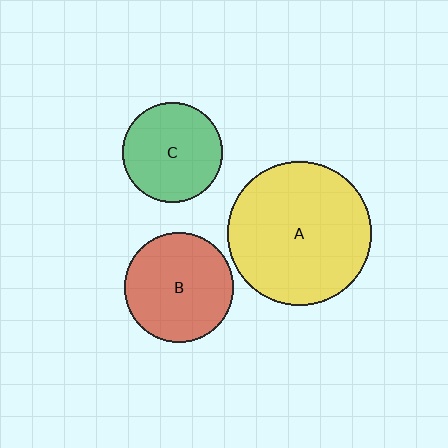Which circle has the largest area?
Circle A (yellow).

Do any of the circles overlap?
No, none of the circles overlap.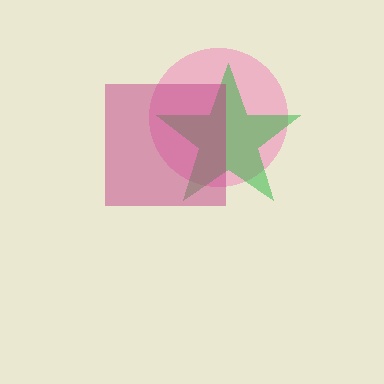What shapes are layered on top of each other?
The layered shapes are: a pink circle, a green star, a magenta square.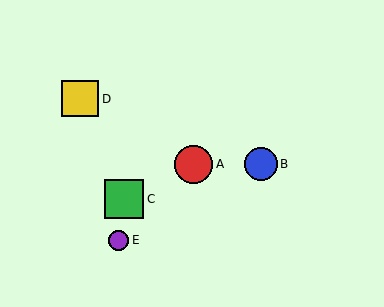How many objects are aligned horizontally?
2 objects (A, B) are aligned horizontally.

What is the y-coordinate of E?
Object E is at y≈240.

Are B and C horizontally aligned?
No, B is at y≈164 and C is at y≈199.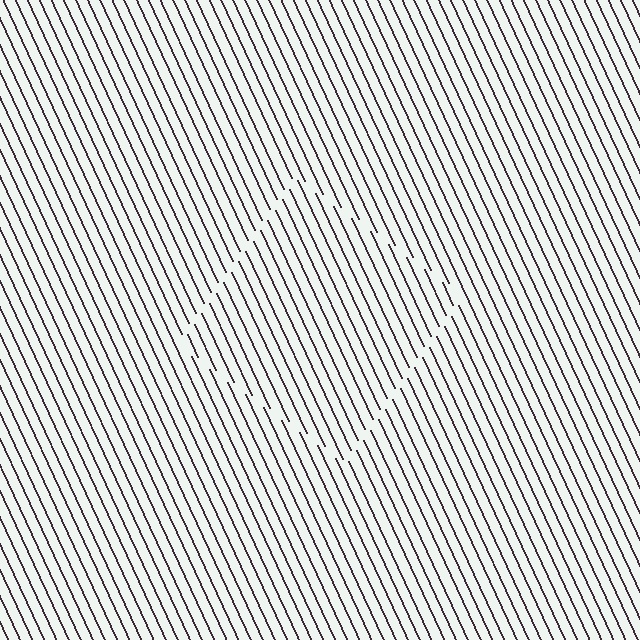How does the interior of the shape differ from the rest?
The interior of the shape contains the same grating, shifted by half a period — the contour is defined by the phase discontinuity where line-ends from the inner and outer gratings abut.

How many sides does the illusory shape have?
4 sides — the line-ends trace a square.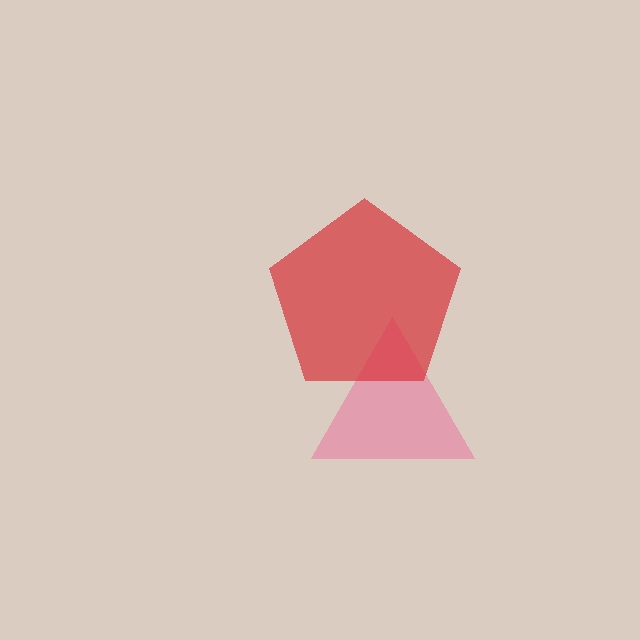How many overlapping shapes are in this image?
There are 2 overlapping shapes in the image.